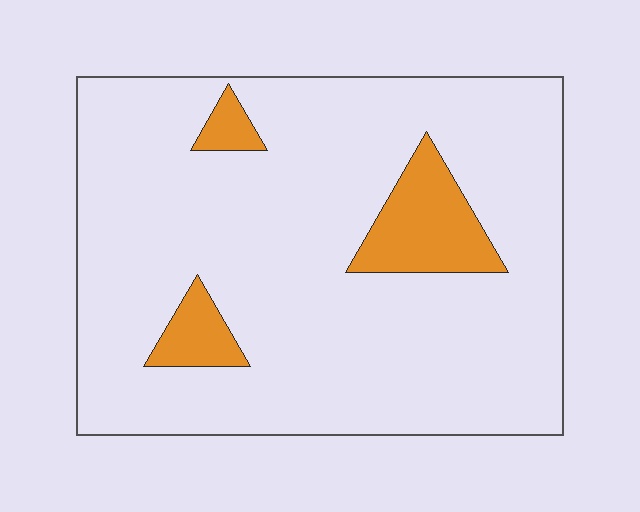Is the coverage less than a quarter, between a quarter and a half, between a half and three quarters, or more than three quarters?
Less than a quarter.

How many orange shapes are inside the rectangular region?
3.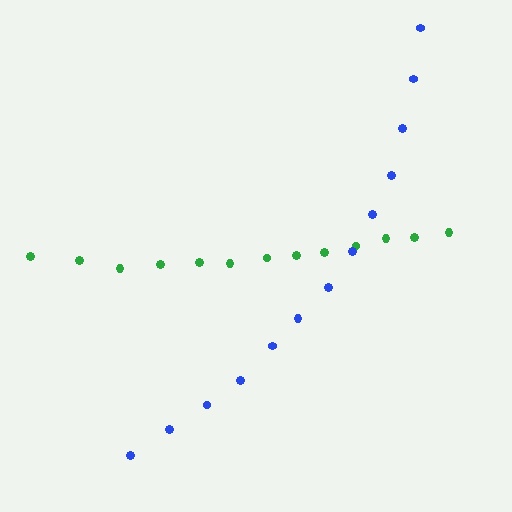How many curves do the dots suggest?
There are 2 distinct paths.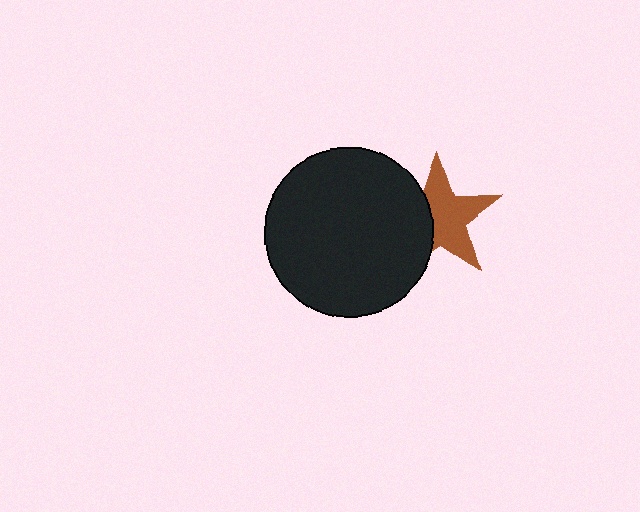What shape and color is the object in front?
The object in front is a black circle.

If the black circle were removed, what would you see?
You would see the complete brown star.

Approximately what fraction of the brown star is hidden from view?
Roughly 37% of the brown star is hidden behind the black circle.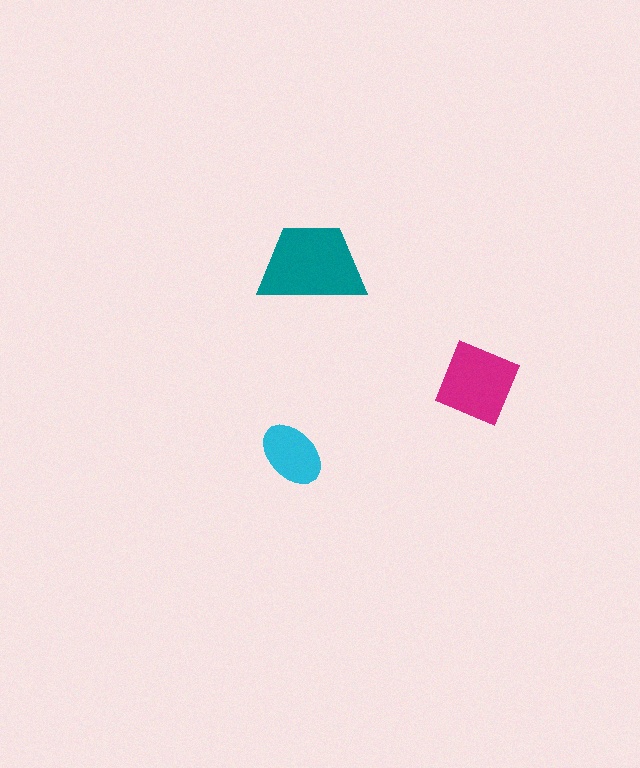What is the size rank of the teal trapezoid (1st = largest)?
1st.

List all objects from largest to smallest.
The teal trapezoid, the magenta square, the cyan ellipse.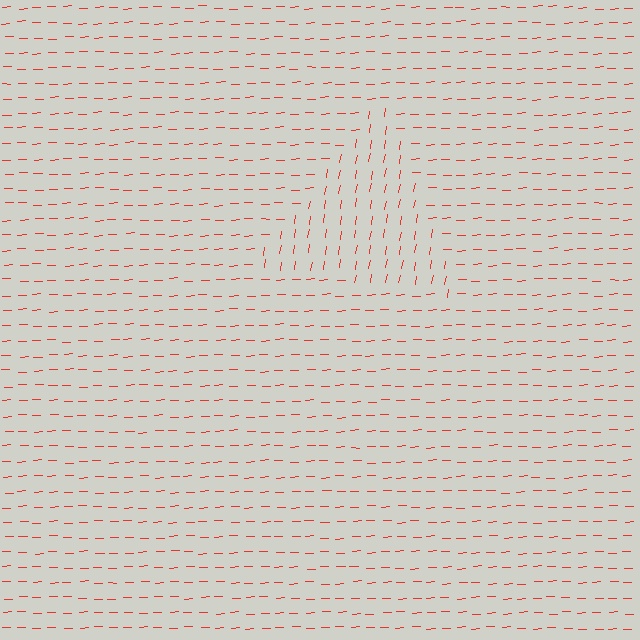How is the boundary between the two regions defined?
The boundary is defined purely by a change in line orientation (approximately 78 degrees difference). All lines are the same color and thickness.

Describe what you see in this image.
The image is filled with small red line segments. A triangle region in the image has lines oriented differently from the surrounding lines, creating a visible texture boundary.